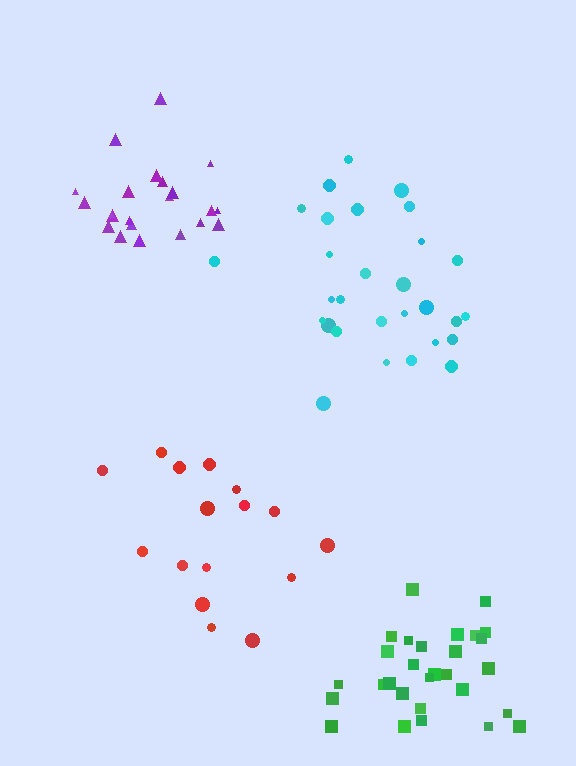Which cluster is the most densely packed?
Purple.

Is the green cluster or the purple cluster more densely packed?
Purple.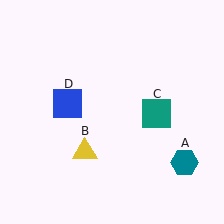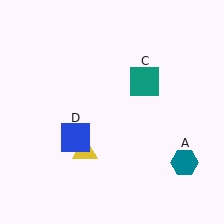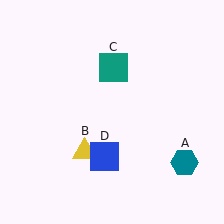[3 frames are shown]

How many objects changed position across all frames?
2 objects changed position: teal square (object C), blue square (object D).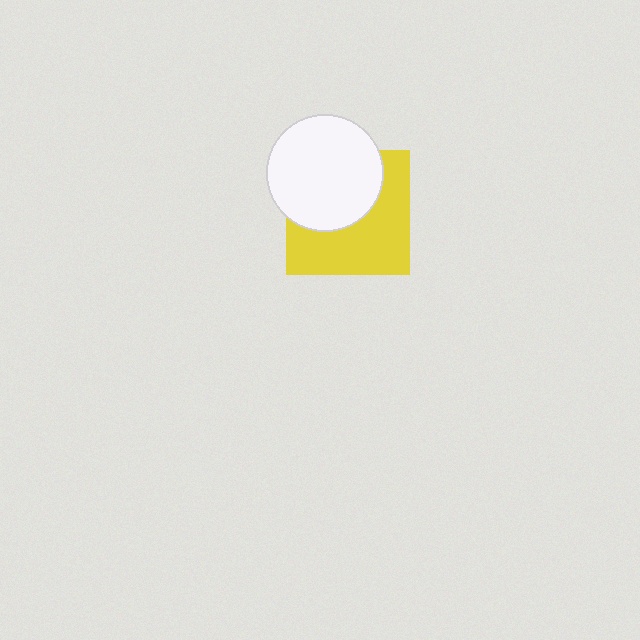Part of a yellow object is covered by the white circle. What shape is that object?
It is a square.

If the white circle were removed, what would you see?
You would see the complete yellow square.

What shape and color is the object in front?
The object in front is a white circle.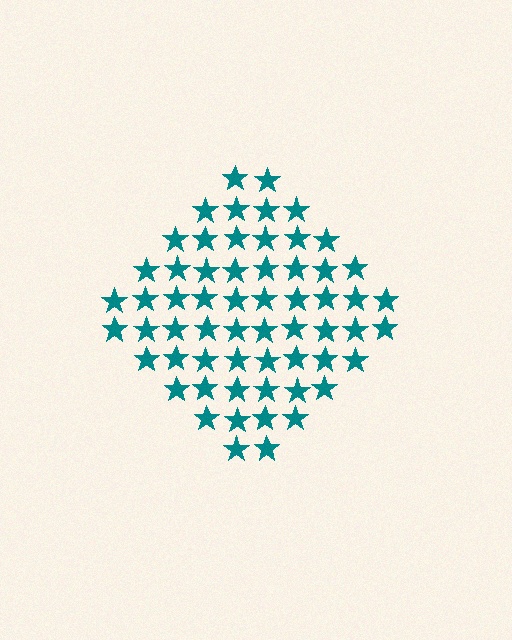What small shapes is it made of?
It is made of small stars.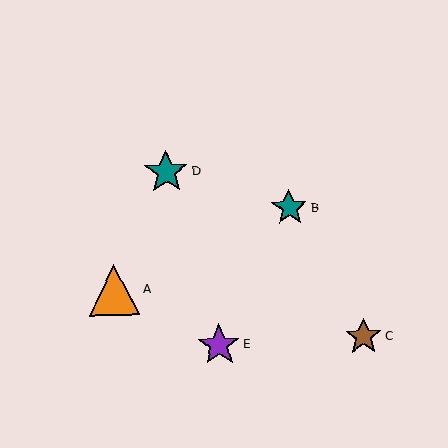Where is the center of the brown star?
The center of the brown star is at (364, 337).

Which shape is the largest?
The orange triangle (labeled A) is the largest.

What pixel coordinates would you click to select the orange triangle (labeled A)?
Click at (115, 290) to select the orange triangle A.